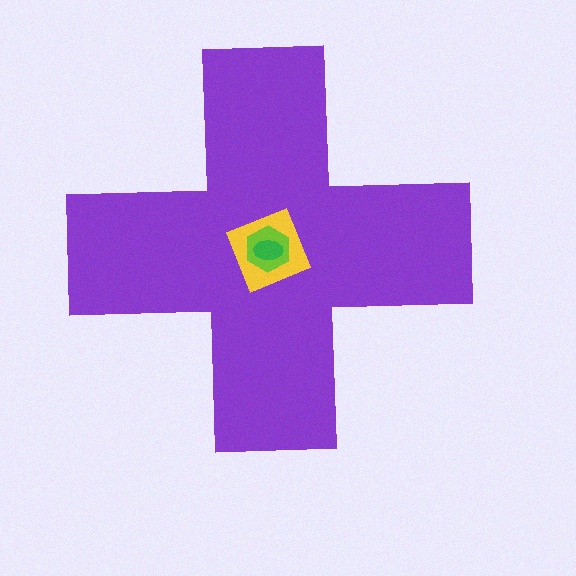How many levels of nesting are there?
4.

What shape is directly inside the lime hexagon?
The green ellipse.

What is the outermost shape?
The purple cross.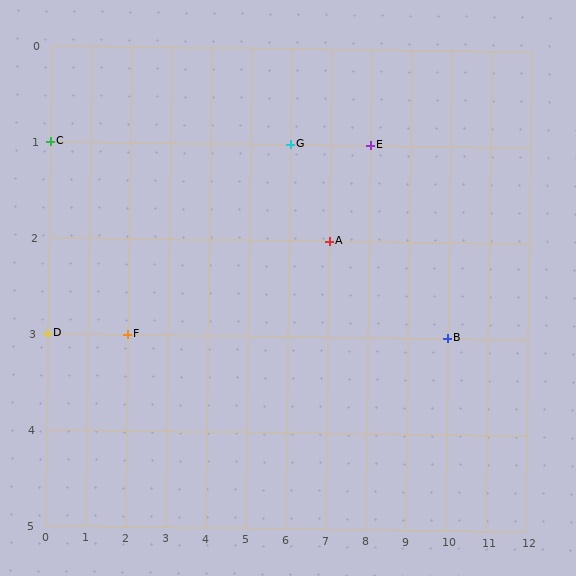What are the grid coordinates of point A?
Point A is at grid coordinates (7, 2).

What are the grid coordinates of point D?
Point D is at grid coordinates (0, 3).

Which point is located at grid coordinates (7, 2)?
Point A is at (7, 2).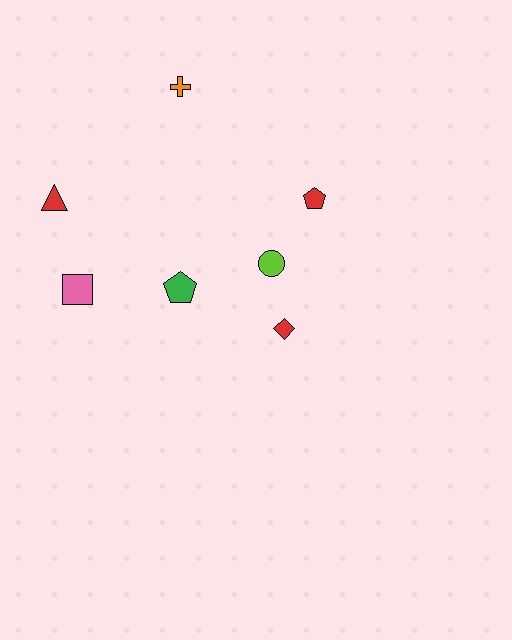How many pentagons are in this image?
There are 2 pentagons.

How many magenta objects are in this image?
There are no magenta objects.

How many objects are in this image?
There are 7 objects.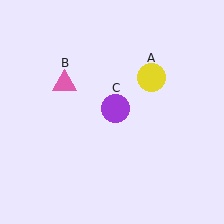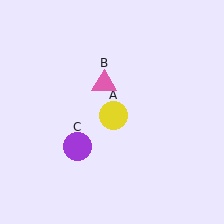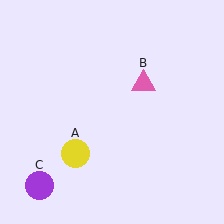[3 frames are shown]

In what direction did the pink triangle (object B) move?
The pink triangle (object B) moved right.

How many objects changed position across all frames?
3 objects changed position: yellow circle (object A), pink triangle (object B), purple circle (object C).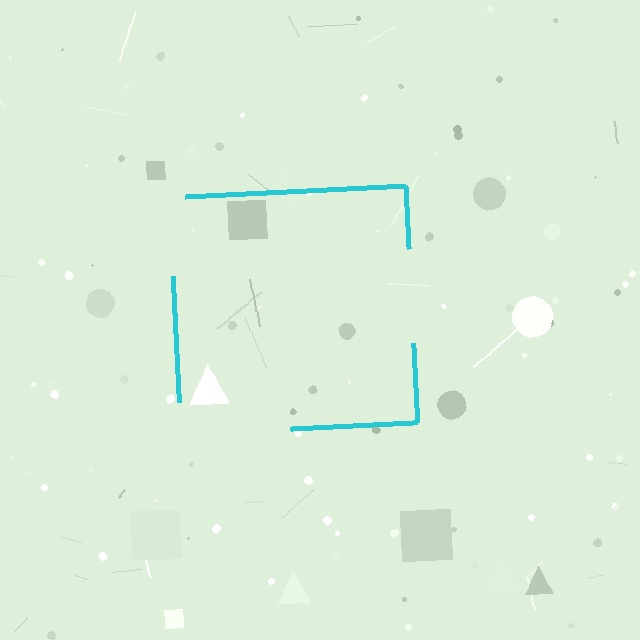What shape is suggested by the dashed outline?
The dashed outline suggests a square.